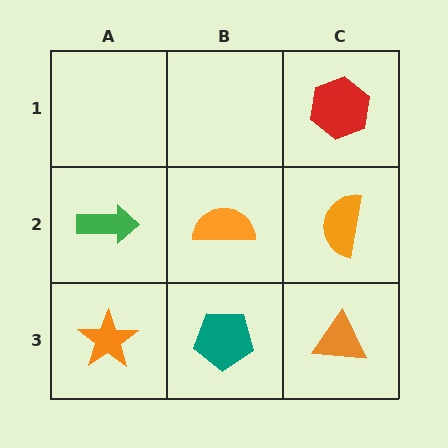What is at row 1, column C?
A red hexagon.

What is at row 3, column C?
An orange triangle.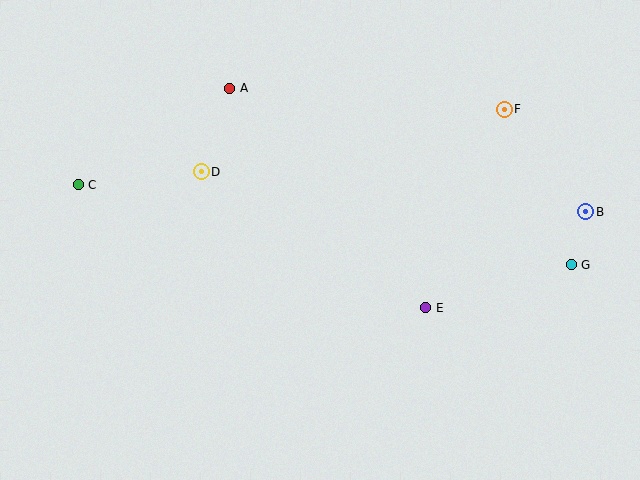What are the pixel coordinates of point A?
Point A is at (230, 88).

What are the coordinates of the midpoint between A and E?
The midpoint between A and E is at (328, 198).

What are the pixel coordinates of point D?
Point D is at (201, 172).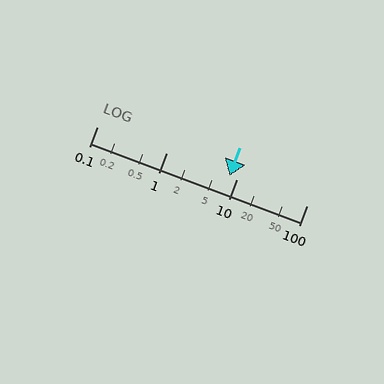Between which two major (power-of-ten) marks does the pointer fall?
The pointer is between 1 and 10.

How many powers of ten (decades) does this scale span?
The scale spans 3 decades, from 0.1 to 100.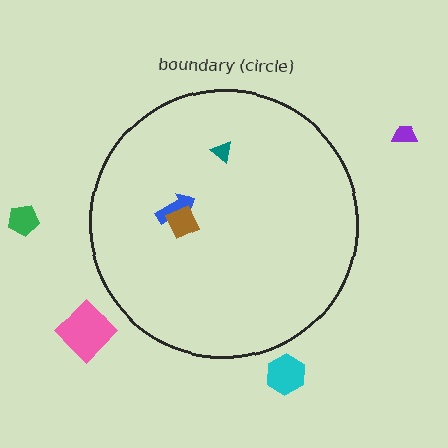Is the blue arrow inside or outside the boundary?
Inside.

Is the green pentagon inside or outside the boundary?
Outside.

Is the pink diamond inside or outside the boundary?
Outside.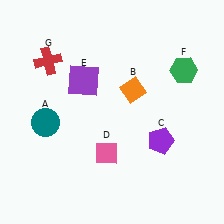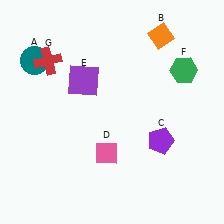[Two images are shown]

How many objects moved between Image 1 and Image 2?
2 objects moved between the two images.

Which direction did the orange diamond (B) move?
The orange diamond (B) moved up.